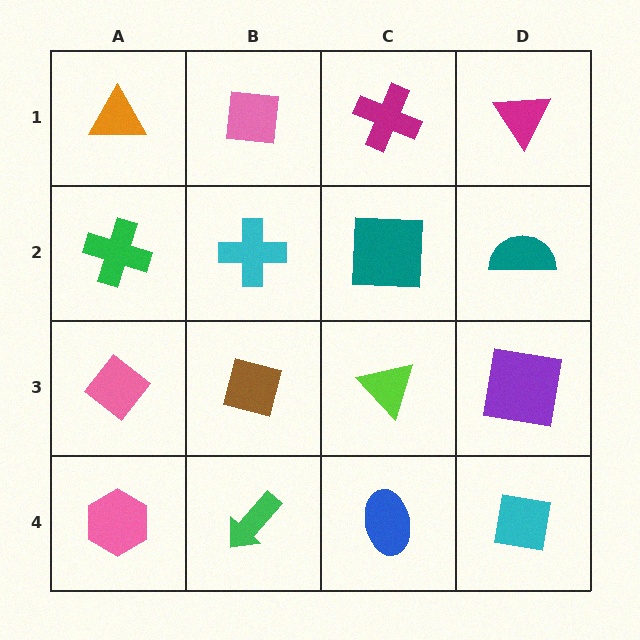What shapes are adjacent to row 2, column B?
A pink square (row 1, column B), a brown square (row 3, column B), a green cross (row 2, column A), a teal square (row 2, column C).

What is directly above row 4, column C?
A lime triangle.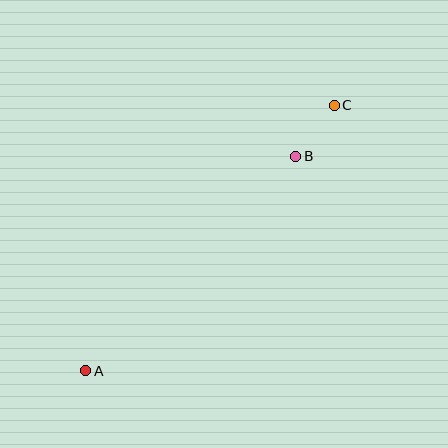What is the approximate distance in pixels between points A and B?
The distance between A and B is approximately 300 pixels.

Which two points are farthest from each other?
Points A and C are farthest from each other.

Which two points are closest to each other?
Points B and C are closest to each other.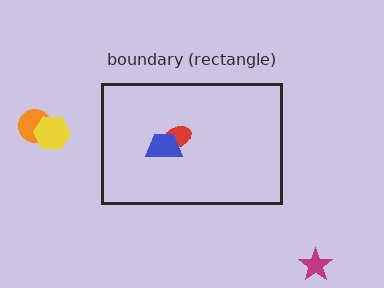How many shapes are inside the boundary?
2 inside, 3 outside.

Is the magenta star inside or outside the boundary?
Outside.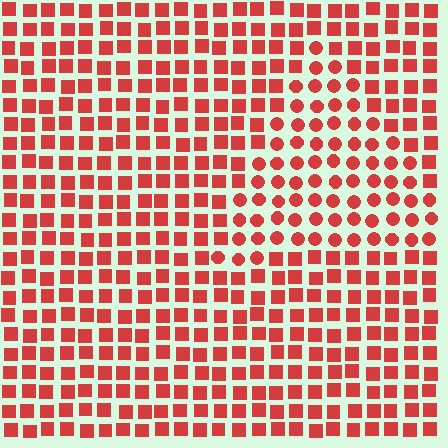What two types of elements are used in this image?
The image uses circles inside the triangle region and squares outside it.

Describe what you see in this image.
The image is filled with small red elements arranged in a uniform grid. A triangle-shaped region contains circles, while the surrounding area contains squares. The boundary is defined purely by the change in element shape.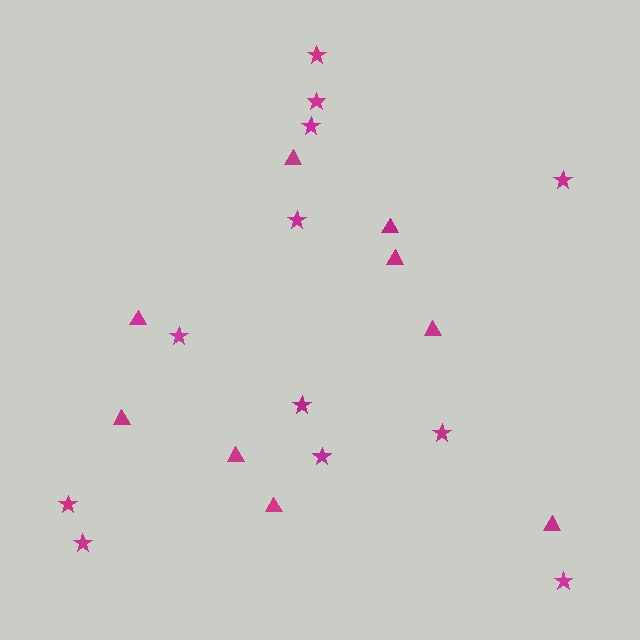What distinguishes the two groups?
There are 2 groups: one group of stars (12) and one group of triangles (9).